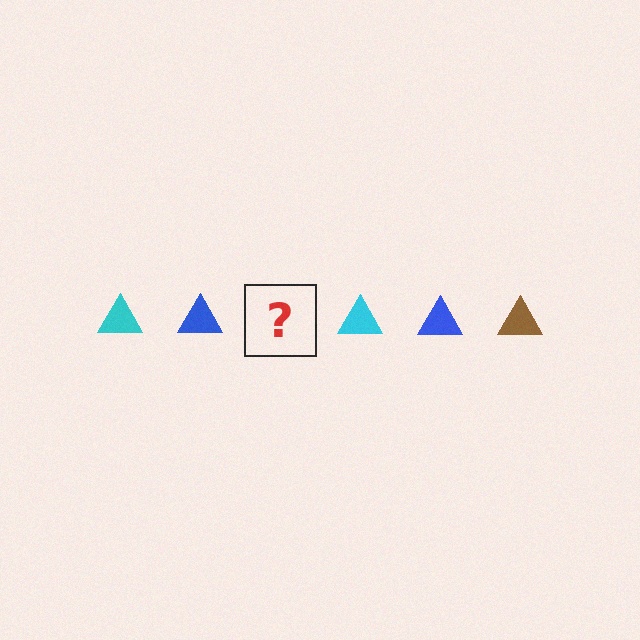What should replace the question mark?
The question mark should be replaced with a brown triangle.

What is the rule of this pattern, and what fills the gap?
The rule is that the pattern cycles through cyan, blue, brown triangles. The gap should be filled with a brown triangle.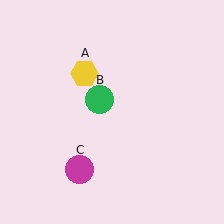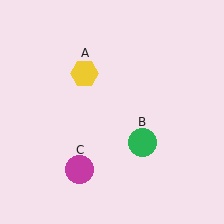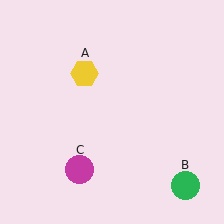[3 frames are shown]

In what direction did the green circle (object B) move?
The green circle (object B) moved down and to the right.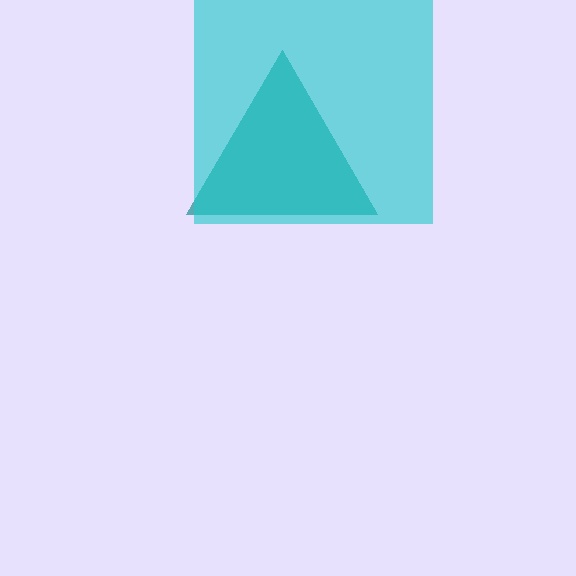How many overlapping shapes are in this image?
There are 2 overlapping shapes in the image.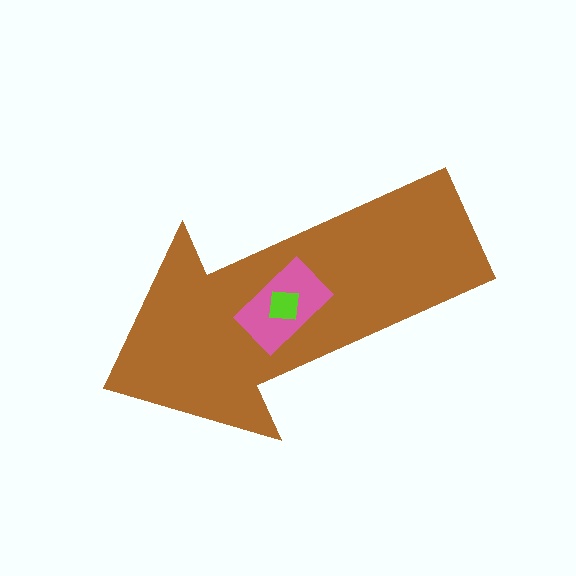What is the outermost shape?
The brown arrow.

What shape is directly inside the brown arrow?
The pink rectangle.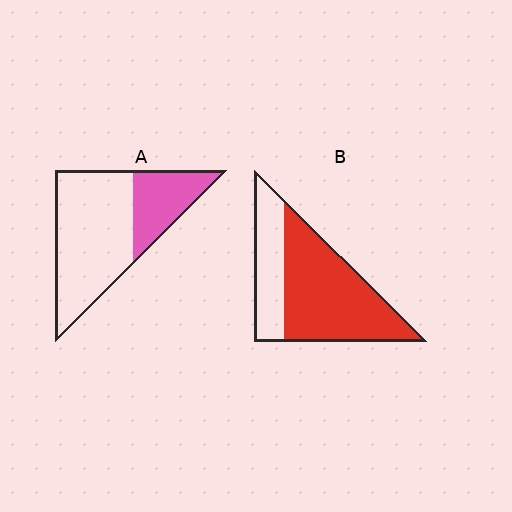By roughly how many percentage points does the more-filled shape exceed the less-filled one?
By roughly 40 percentage points (B over A).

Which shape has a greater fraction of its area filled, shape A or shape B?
Shape B.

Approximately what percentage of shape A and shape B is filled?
A is approximately 30% and B is approximately 70%.